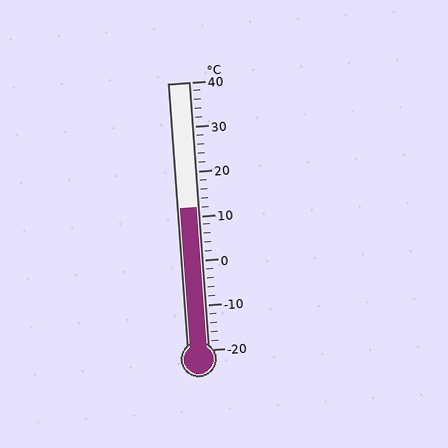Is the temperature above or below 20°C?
The temperature is below 20°C.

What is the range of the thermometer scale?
The thermometer scale ranges from -20°C to 40°C.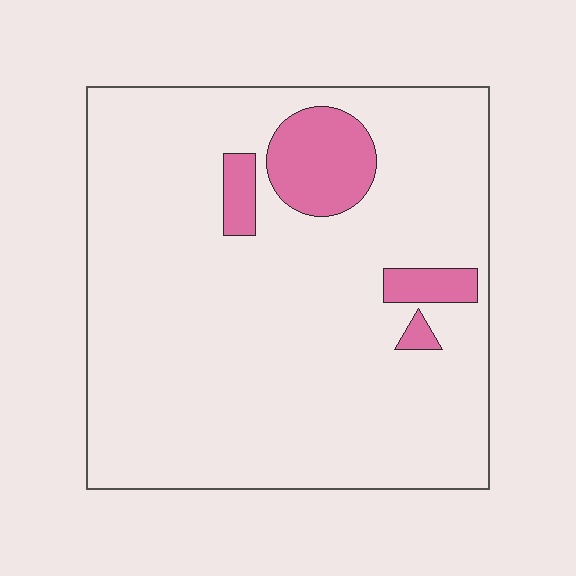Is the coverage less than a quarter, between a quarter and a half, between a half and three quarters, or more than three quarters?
Less than a quarter.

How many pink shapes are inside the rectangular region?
4.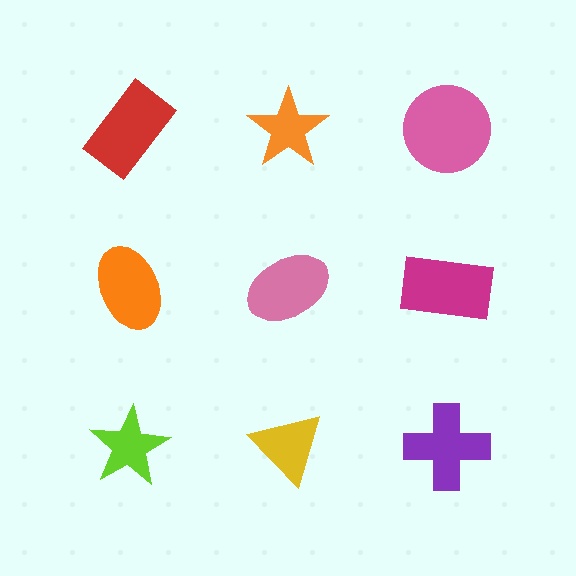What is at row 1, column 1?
A red rectangle.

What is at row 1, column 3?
A pink circle.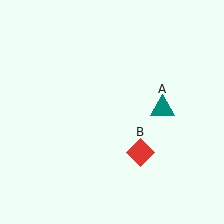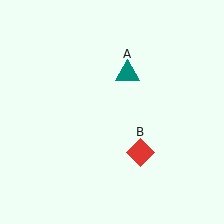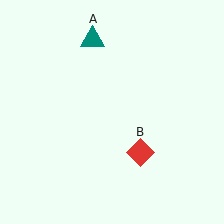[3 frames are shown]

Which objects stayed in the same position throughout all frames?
Red diamond (object B) remained stationary.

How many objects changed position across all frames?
1 object changed position: teal triangle (object A).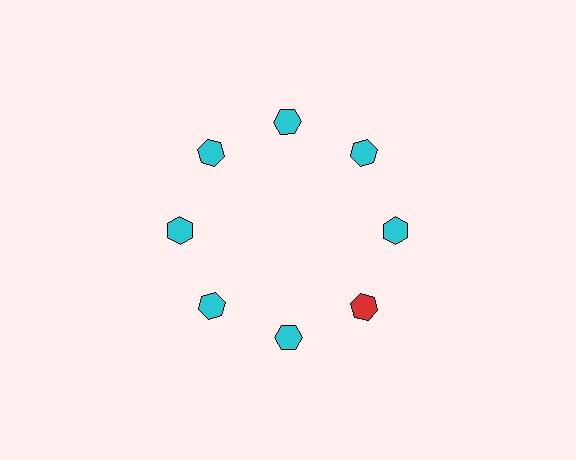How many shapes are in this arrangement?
There are 8 shapes arranged in a ring pattern.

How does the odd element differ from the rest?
It has a different color: red instead of cyan.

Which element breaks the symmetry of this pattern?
The red hexagon at roughly the 4 o'clock position breaks the symmetry. All other shapes are cyan hexagons.